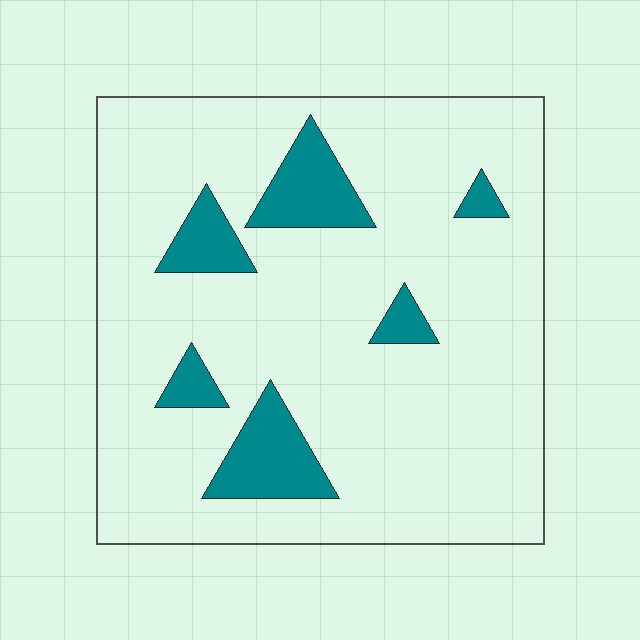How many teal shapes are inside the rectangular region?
6.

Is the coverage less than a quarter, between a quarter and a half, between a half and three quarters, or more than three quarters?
Less than a quarter.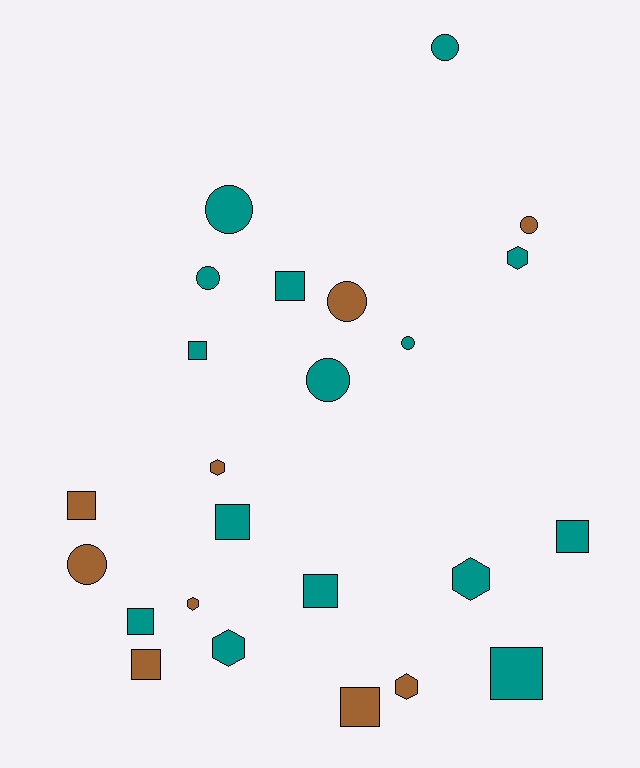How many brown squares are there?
There are 3 brown squares.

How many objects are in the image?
There are 24 objects.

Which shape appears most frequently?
Square, with 10 objects.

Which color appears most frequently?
Teal, with 15 objects.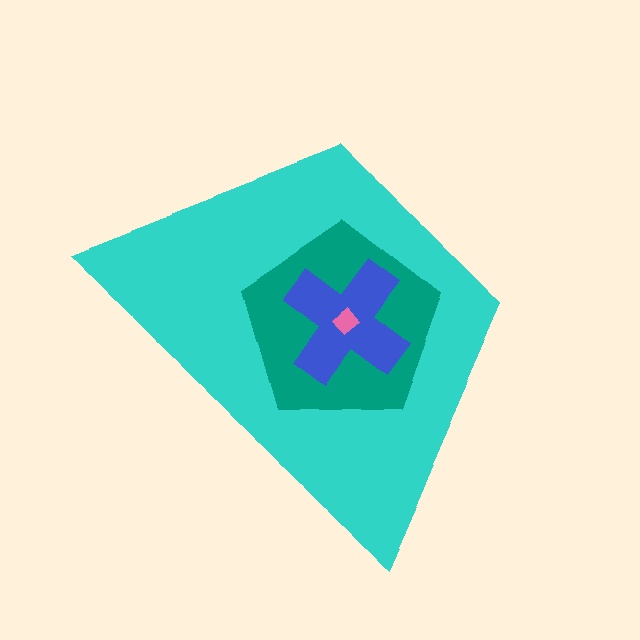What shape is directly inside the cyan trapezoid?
The teal pentagon.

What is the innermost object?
The pink diamond.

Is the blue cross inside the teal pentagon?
Yes.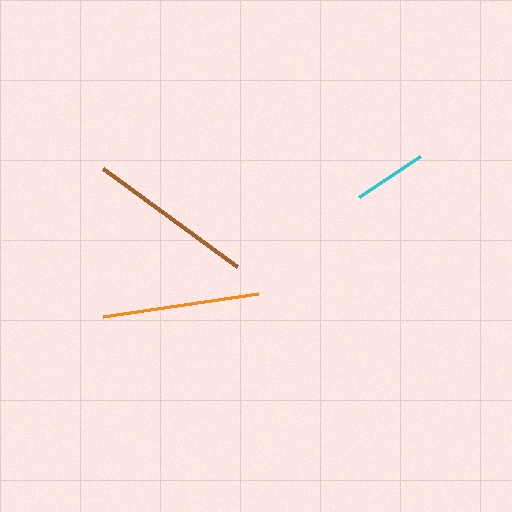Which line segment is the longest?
The brown line is the longest at approximately 166 pixels.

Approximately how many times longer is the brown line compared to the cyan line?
The brown line is approximately 2.3 times the length of the cyan line.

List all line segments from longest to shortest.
From longest to shortest: brown, orange, cyan.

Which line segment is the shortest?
The cyan line is the shortest at approximately 74 pixels.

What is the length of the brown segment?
The brown segment is approximately 166 pixels long.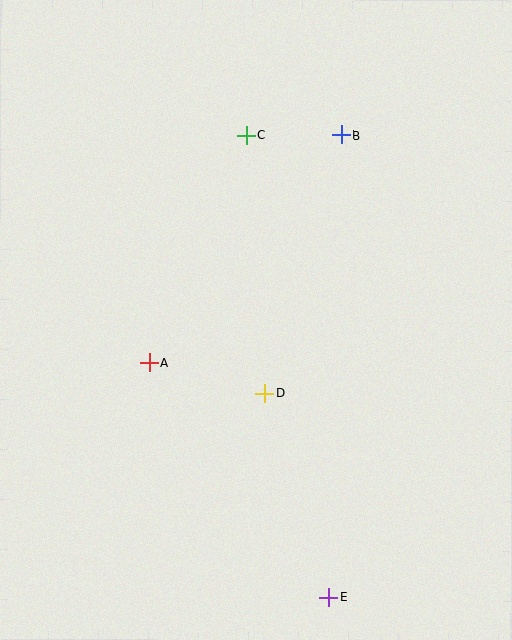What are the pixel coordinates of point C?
Point C is at (246, 135).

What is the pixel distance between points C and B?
The distance between C and B is 95 pixels.